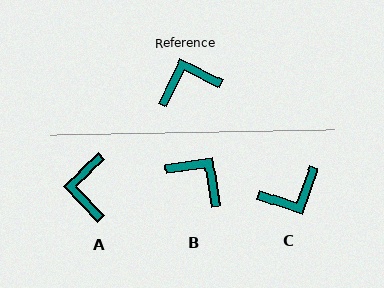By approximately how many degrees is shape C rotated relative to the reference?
Approximately 173 degrees clockwise.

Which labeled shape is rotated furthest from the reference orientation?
C, about 173 degrees away.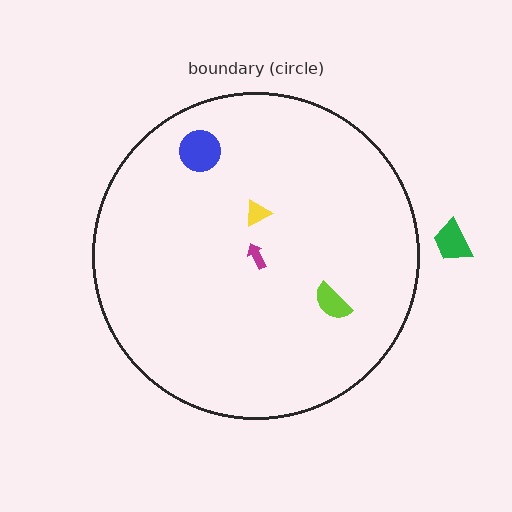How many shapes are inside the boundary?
4 inside, 1 outside.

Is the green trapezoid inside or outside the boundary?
Outside.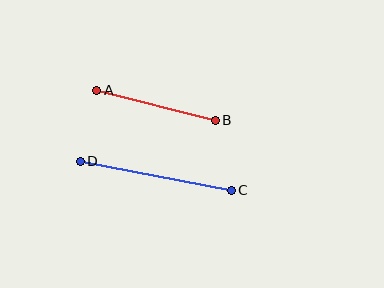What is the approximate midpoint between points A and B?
The midpoint is at approximately (156, 105) pixels.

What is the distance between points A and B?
The distance is approximately 122 pixels.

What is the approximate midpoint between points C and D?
The midpoint is at approximately (156, 176) pixels.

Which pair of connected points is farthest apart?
Points C and D are farthest apart.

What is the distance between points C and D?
The distance is approximately 154 pixels.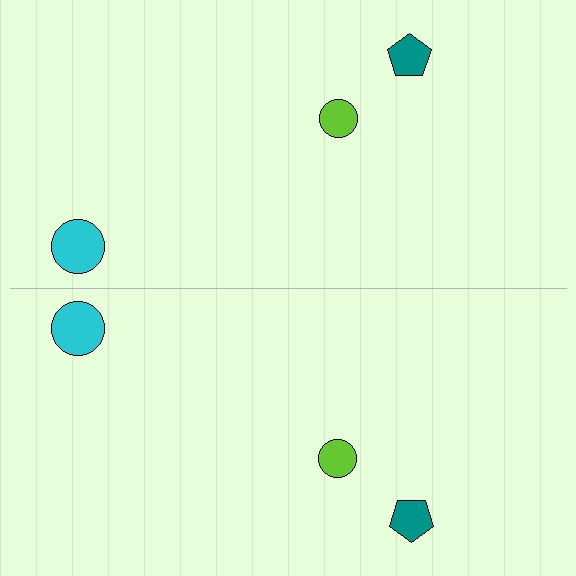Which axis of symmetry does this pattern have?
The pattern has a horizontal axis of symmetry running through the center of the image.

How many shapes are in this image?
There are 6 shapes in this image.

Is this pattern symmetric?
Yes, this pattern has bilateral (reflection) symmetry.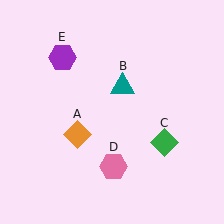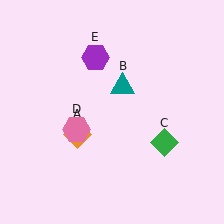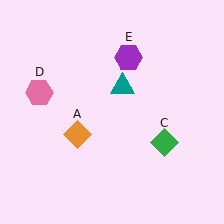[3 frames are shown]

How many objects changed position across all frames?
2 objects changed position: pink hexagon (object D), purple hexagon (object E).